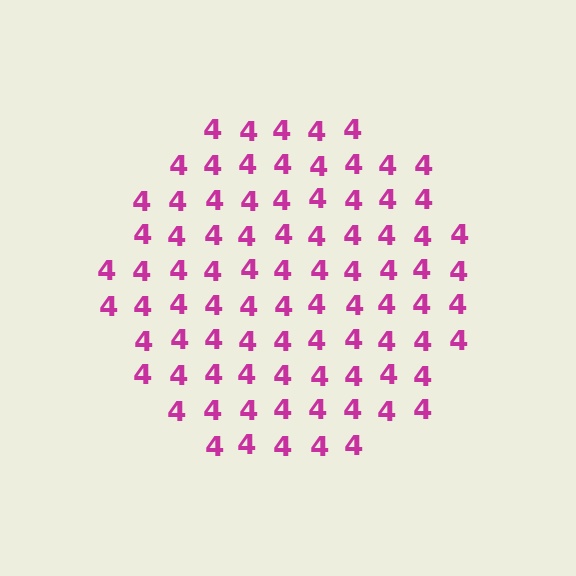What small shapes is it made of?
It is made of small digit 4's.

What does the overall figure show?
The overall figure shows a circle.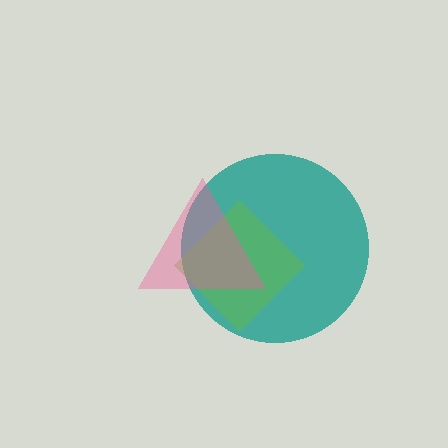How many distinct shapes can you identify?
There are 3 distinct shapes: a teal circle, a lime diamond, a pink triangle.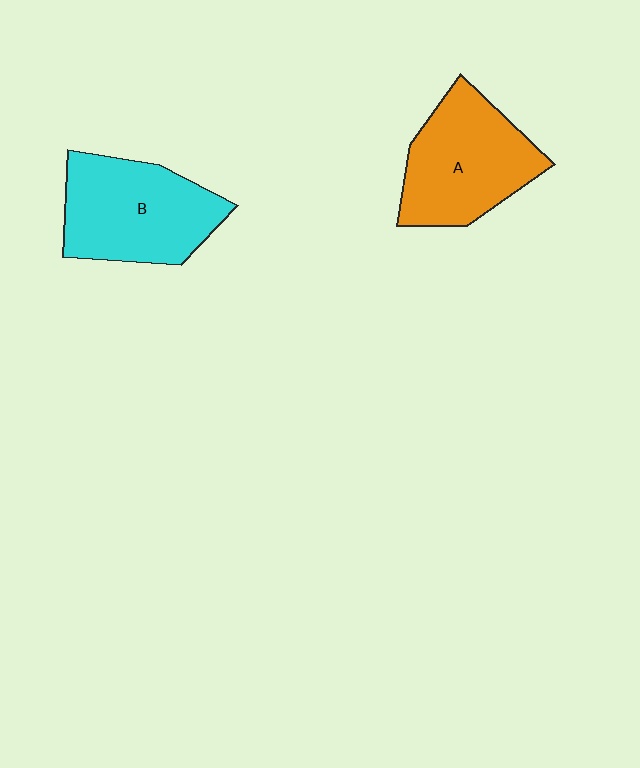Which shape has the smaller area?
Shape A (orange).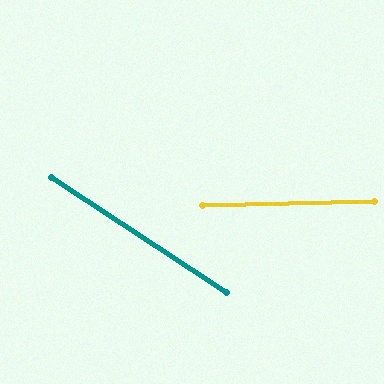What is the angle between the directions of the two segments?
Approximately 35 degrees.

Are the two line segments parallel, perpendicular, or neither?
Neither parallel nor perpendicular — they differ by about 35°.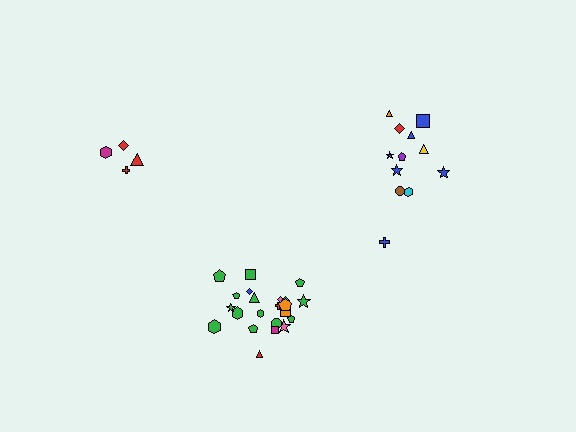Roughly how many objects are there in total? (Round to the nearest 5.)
Roughly 40 objects in total.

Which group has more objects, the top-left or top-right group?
The top-right group.